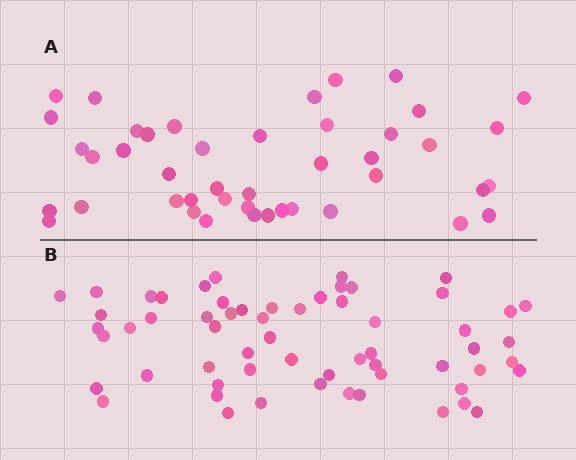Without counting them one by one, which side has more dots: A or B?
Region B (the bottom region) has more dots.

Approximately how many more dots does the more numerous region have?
Region B has approximately 15 more dots than region A.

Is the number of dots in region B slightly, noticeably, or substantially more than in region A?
Region B has noticeably more, but not dramatically so. The ratio is roughly 1.4 to 1.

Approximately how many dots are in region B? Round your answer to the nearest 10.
About 60 dots.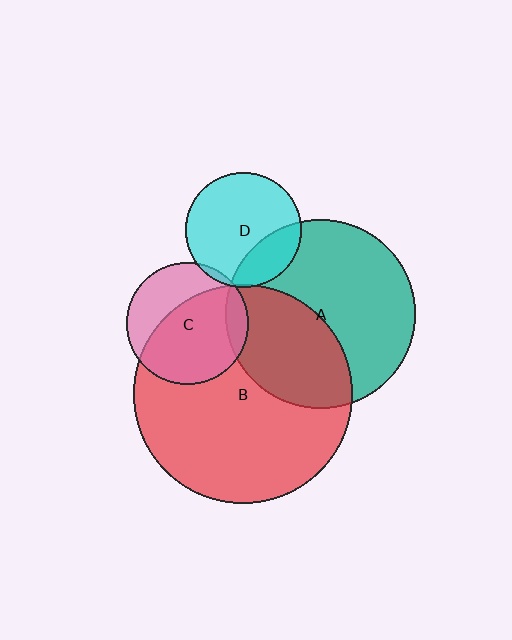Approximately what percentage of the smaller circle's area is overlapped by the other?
Approximately 10%.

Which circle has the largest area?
Circle B (red).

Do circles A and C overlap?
Yes.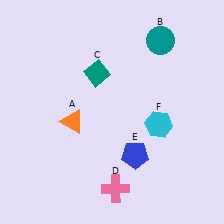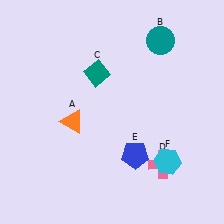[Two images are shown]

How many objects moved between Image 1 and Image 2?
2 objects moved between the two images.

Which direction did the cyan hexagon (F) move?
The cyan hexagon (F) moved down.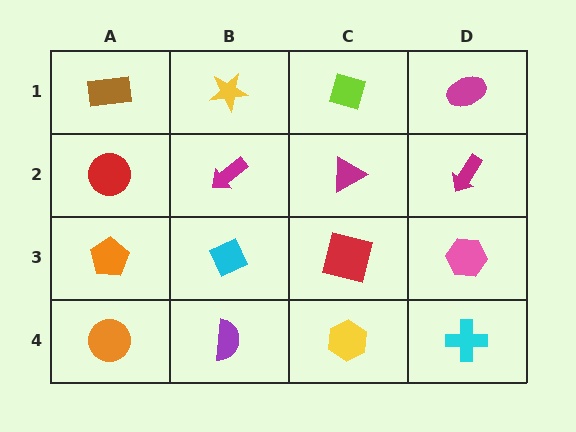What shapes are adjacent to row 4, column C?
A red square (row 3, column C), a purple semicircle (row 4, column B), a cyan cross (row 4, column D).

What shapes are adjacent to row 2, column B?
A yellow star (row 1, column B), a cyan diamond (row 3, column B), a red circle (row 2, column A), a magenta triangle (row 2, column C).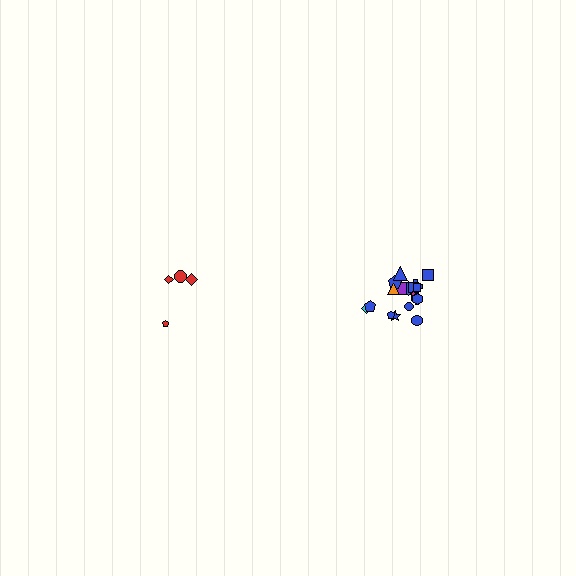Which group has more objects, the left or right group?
The right group.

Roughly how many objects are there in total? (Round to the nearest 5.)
Roughly 20 objects in total.